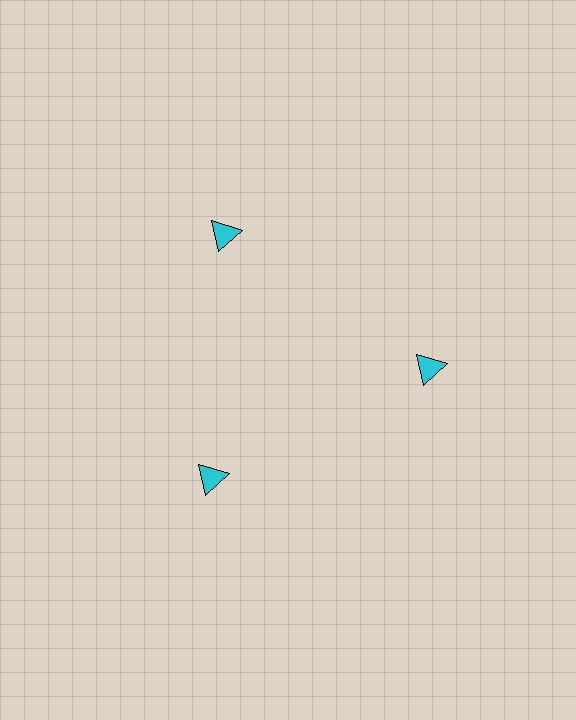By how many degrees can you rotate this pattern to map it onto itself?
The pattern maps onto itself every 120 degrees of rotation.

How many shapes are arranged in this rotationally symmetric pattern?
There are 3 shapes, arranged in 3 groups of 1.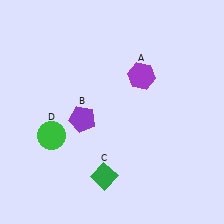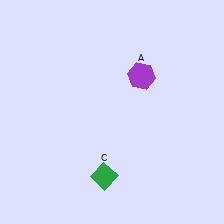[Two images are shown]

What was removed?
The green circle (D), the purple pentagon (B) were removed in Image 2.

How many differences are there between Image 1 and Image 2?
There are 2 differences between the two images.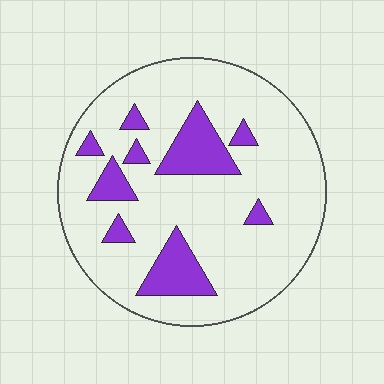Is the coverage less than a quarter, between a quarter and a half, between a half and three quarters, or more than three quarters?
Less than a quarter.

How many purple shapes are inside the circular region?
9.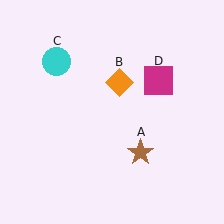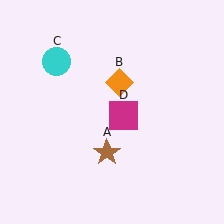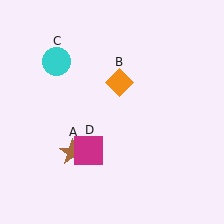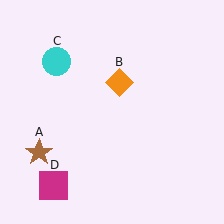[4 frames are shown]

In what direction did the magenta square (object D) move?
The magenta square (object D) moved down and to the left.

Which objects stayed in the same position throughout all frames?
Orange diamond (object B) and cyan circle (object C) remained stationary.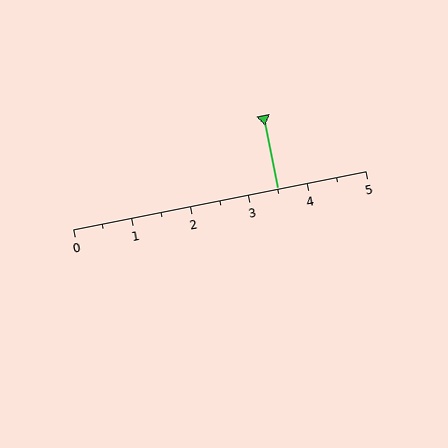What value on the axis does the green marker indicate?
The marker indicates approximately 3.5.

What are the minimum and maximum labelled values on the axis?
The axis runs from 0 to 5.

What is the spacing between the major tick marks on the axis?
The major ticks are spaced 1 apart.